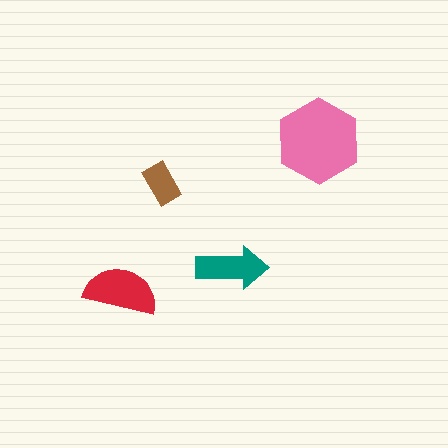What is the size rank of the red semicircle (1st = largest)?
2nd.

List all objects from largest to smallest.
The pink hexagon, the red semicircle, the teal arrow, the brown rectangle.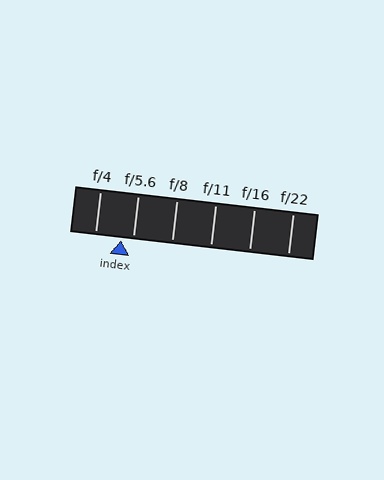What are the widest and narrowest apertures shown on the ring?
The widest aperture shown is f/4 and the narrowest is f/22.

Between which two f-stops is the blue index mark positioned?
The index mark is between f/4 and f/5.6.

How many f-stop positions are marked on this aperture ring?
There are 6 f-stop positions marked.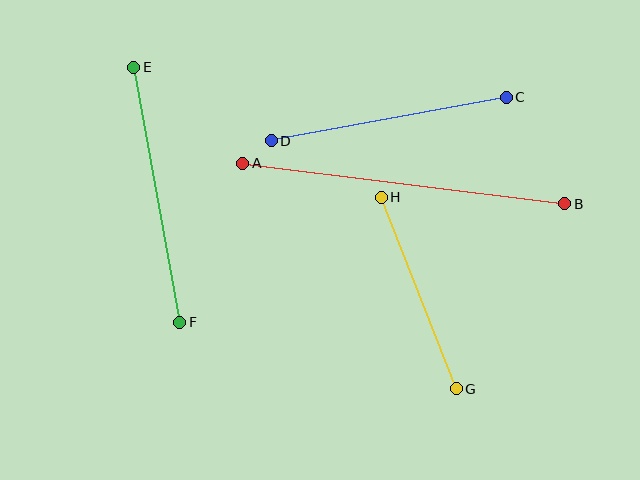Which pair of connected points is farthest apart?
Points A and B are farthest apart.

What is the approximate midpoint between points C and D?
The midpoint is at approximately (389, 119) pixels.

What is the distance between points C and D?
The distance is approximately 239 pixels.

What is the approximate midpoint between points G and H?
The midpoint is at approximately (419, 293) pixels.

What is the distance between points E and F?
The distance is approximately 259 pixels.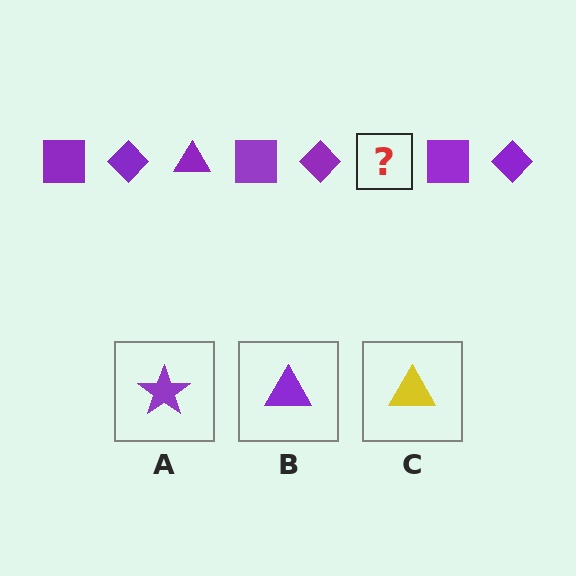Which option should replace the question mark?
Option B.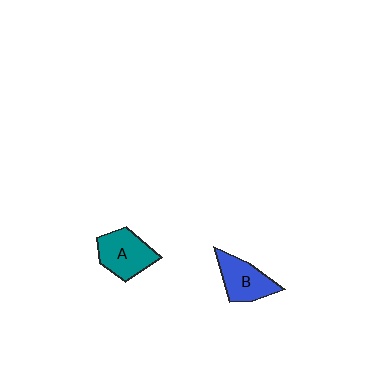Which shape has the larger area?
Shape A (teal).